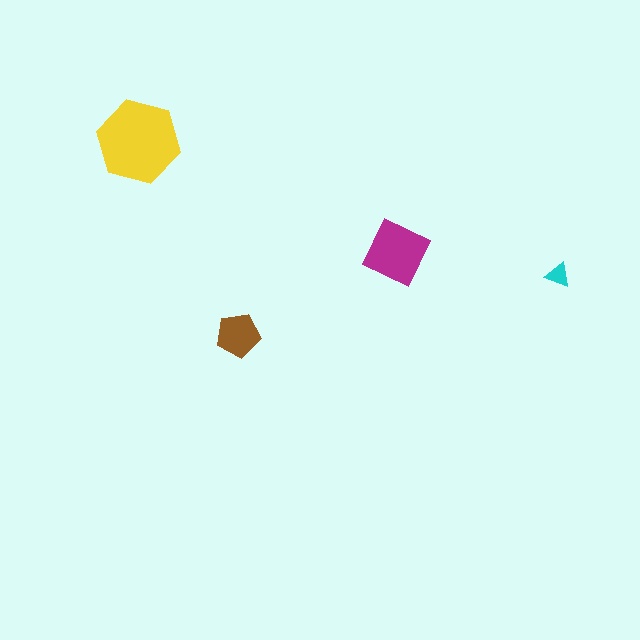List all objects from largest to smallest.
The yellow hexagon, the magenta diamond, the brown pentagon, the cyan triangle.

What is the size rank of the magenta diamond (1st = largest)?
2nd.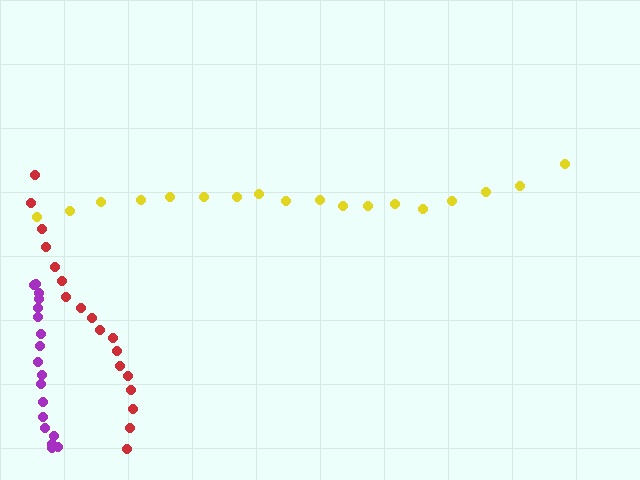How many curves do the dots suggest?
There are 3 distinct paths.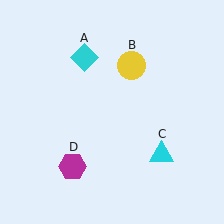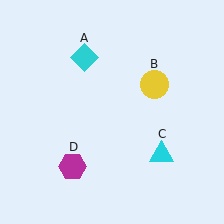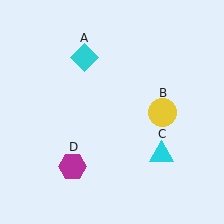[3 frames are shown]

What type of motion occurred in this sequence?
The yellow circle (object B) rotated clockwise around the center of the scene.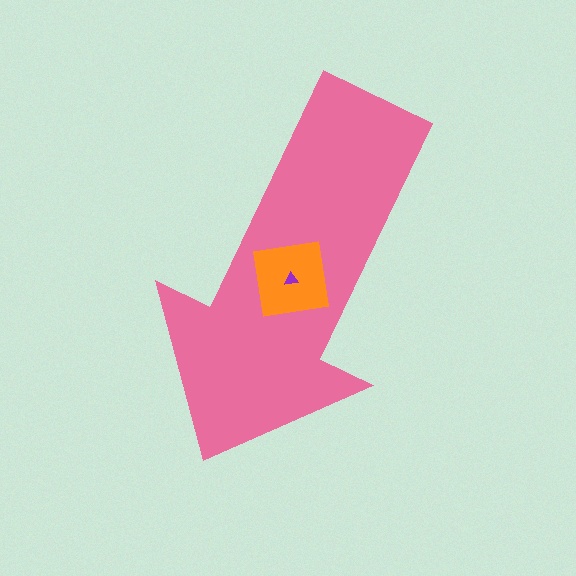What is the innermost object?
The purple triangle.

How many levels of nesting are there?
3.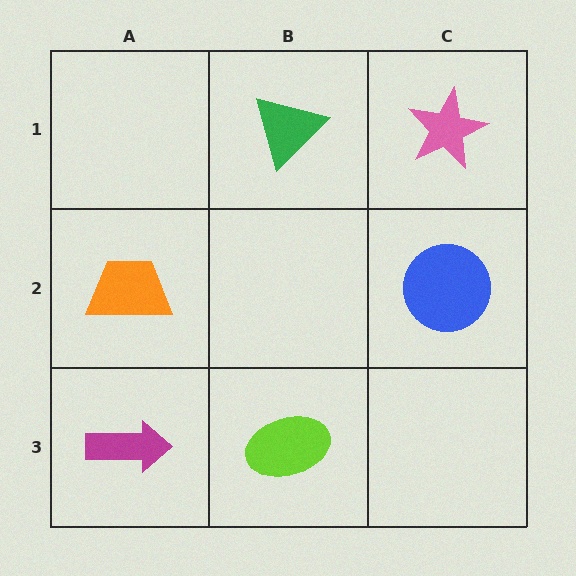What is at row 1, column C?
A pink star.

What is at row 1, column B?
A green triangle.